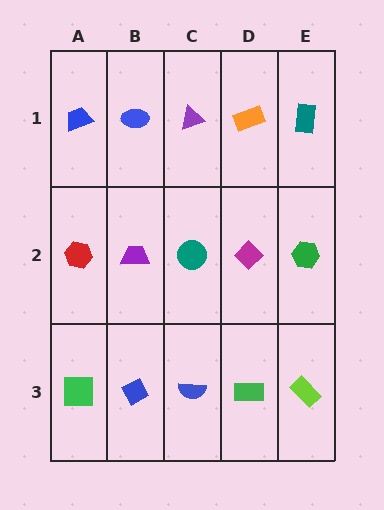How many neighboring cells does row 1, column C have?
3.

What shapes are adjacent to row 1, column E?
A green hexagon (row 2, column E), an orange rectangle (row 1, column D).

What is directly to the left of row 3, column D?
A blue semicircle.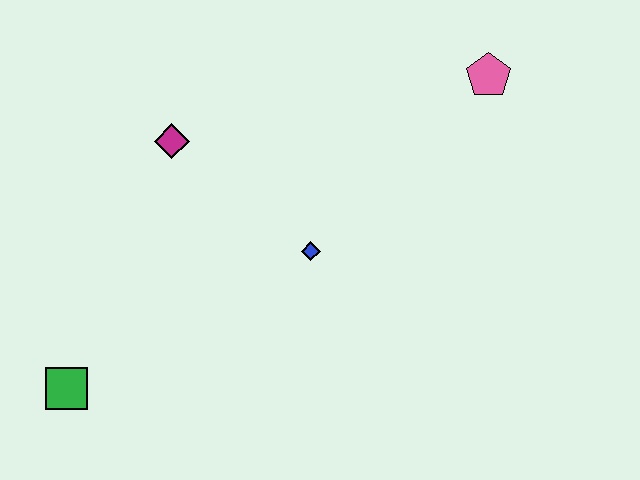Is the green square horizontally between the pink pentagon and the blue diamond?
No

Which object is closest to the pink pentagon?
The blue diamond is closest to the pink pentagon.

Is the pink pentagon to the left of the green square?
No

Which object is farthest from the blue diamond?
The green square is farthest from the blue diamond.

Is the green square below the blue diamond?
Yes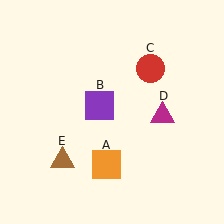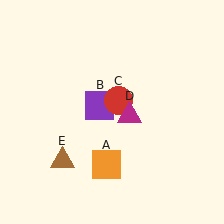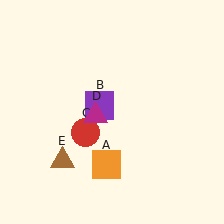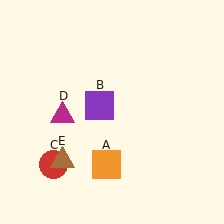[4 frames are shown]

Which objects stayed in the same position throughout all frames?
Orange square (object A) and purple square (object B) and brown triangle (object E) remained stationary.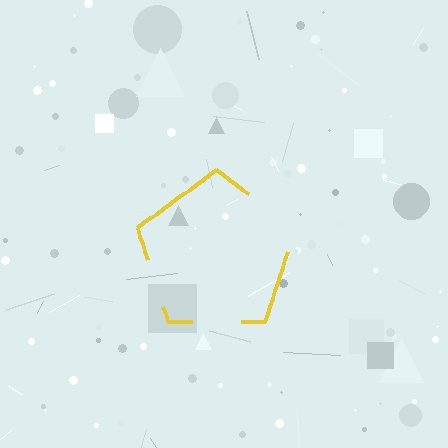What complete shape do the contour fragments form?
The contour fragments form a pentagon.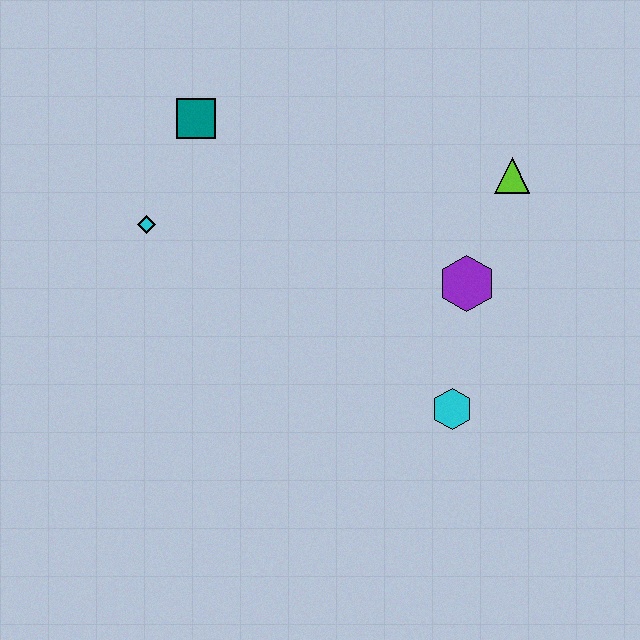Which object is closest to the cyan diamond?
The teal square is closest to the cyan diamond.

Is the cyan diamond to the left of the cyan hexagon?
Yes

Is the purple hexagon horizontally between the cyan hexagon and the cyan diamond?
No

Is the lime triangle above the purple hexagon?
Yes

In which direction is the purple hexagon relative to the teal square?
The purple hexagon is to the right of the teal square.